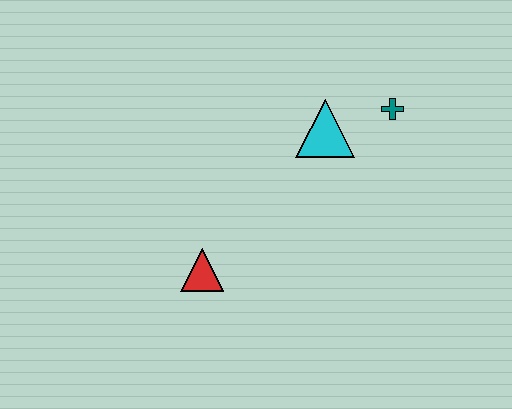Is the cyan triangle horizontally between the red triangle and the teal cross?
Yes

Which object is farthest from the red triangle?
The teal cross is farthest from the red triangle.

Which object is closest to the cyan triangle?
The teal cross is closest to the cyan triangle.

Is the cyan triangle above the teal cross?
No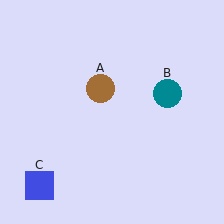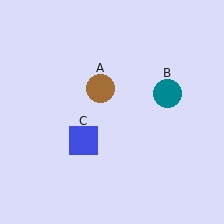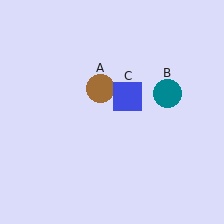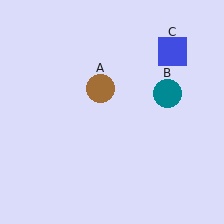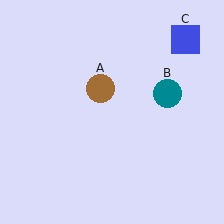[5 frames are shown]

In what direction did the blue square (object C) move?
The blue square (object C) moved up and to the right.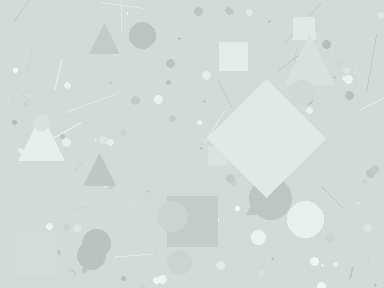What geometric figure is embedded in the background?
A diamond is embedded in the background.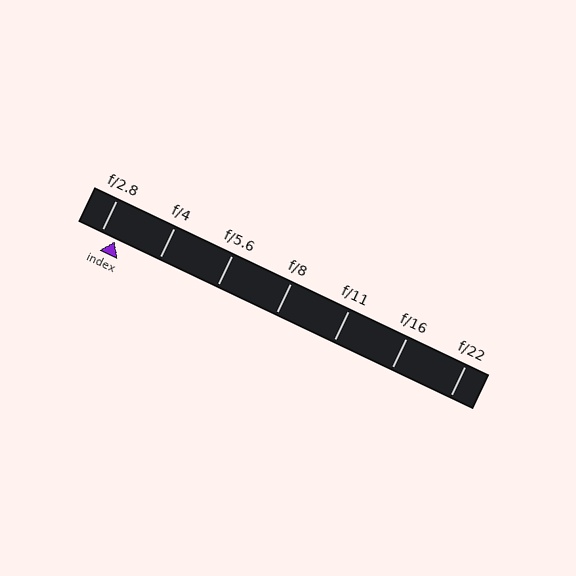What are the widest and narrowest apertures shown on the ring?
The widest aperture shown is f/2.8 and the narrowest is f/22.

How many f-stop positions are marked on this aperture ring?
There are 7 f-stop positions marked.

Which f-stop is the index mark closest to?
The index mark is closest to f/2.8.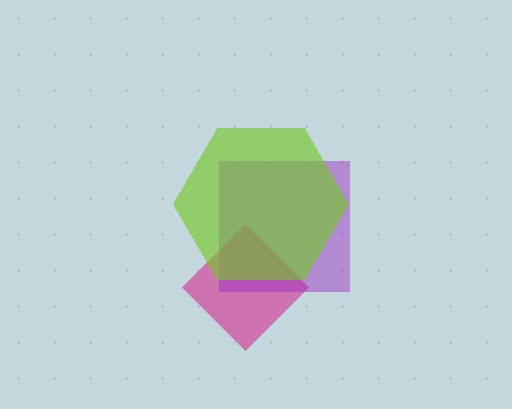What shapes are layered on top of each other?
The layered shapes are: a magenta diamond, a purple square, a lime hexagon.